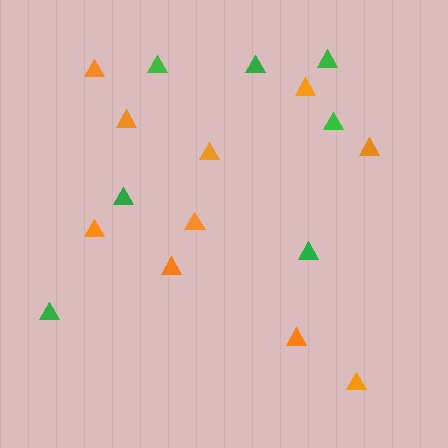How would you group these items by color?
There are 2 groups: one group of green triangles (7) and one group of orange triangles (10).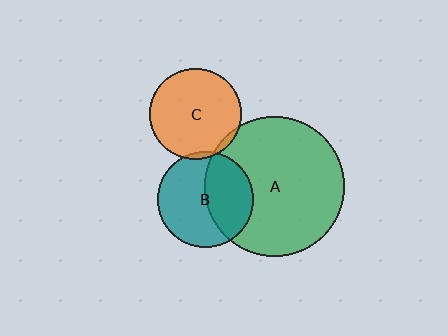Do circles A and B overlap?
Yes.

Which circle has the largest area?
Circle A (green).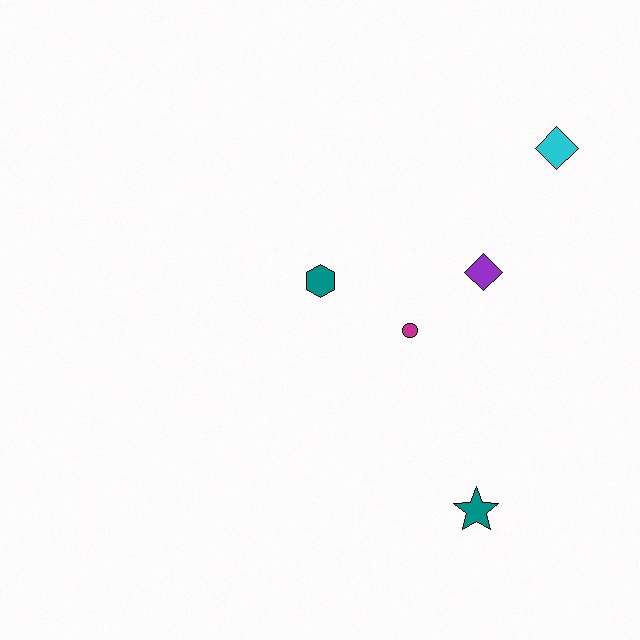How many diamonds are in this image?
There are 2 diamonds.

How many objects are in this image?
There are 5 objects.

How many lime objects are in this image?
There are no lime objects.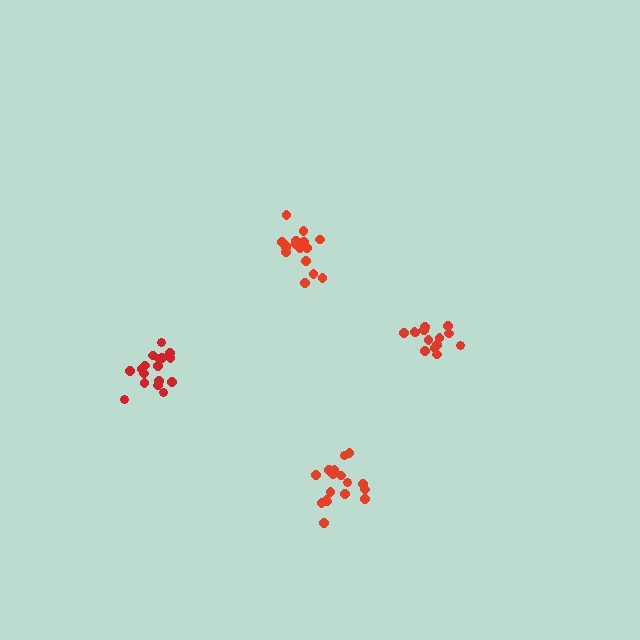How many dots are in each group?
Group 1: 17 dots, Group 2: 17 dots, Group 3: 17 dots, Group 4: 14 dots (65 total).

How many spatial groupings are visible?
There are 4 spatial groupings.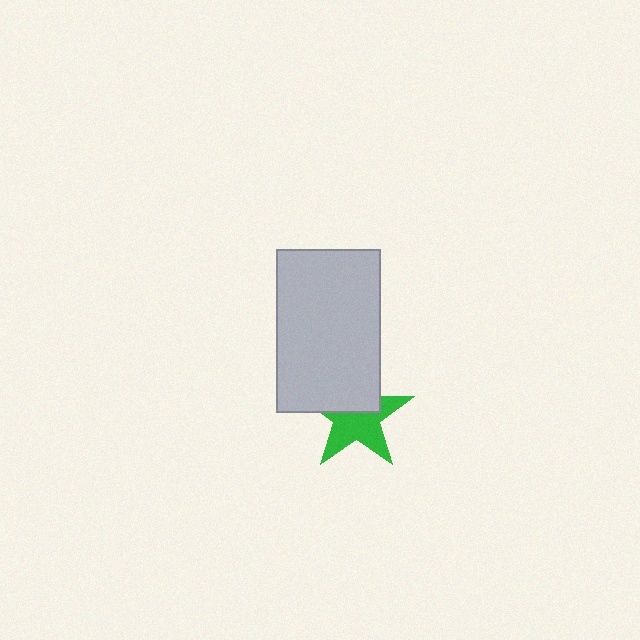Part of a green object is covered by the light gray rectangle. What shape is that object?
It is a star.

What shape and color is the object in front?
The object in front is a light gray rectangle.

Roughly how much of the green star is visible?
About half of it is visible (roughly 57%).